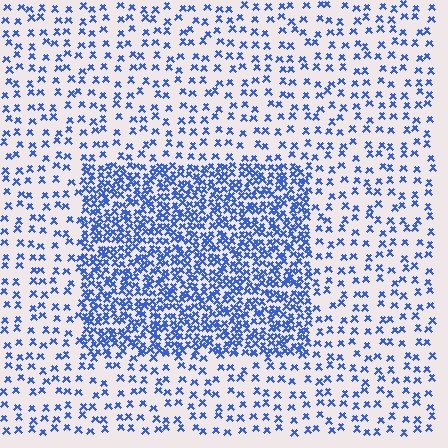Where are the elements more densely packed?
The elements are more densely packed inside the rectangle boundary.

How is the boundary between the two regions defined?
The boundary is defined by a change in element density (approximately 2.8x ratio). All elements are the same color, size, and shape.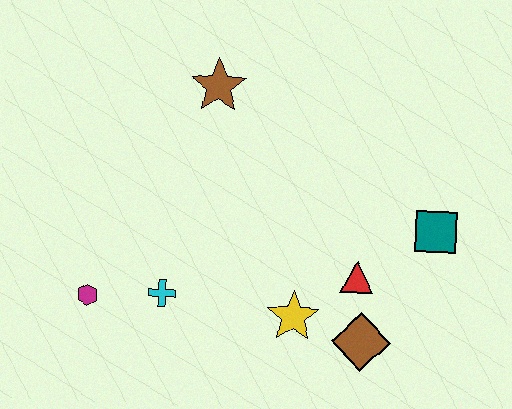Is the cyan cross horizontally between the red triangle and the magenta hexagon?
Yes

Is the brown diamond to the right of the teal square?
No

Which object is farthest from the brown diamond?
The brown star is farthest from the brown diamond.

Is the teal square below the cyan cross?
No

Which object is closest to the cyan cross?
The magenta hexagon is closest to the cyan cross.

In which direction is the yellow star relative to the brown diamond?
The yellow star is to the left of the brown diamond.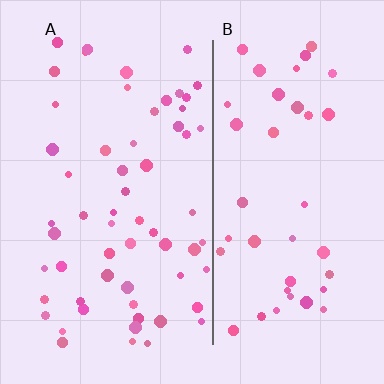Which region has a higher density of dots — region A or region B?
A (the left).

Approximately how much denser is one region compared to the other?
Approximately 1.4× — region A over region B.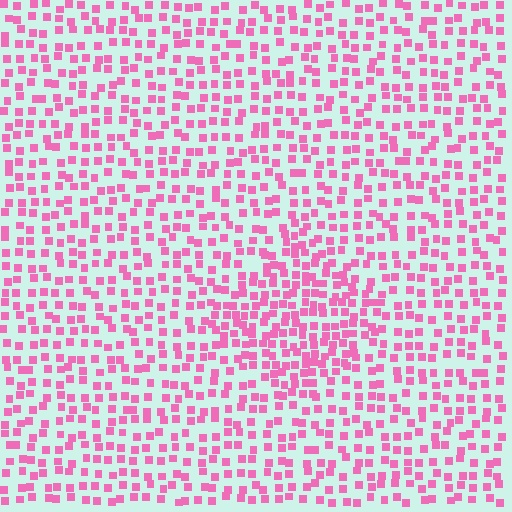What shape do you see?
I see a diamond.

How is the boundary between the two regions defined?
The boundary is defined by a change in element density (approximately 1.7x ratio). All elements are the same color, size, and shape.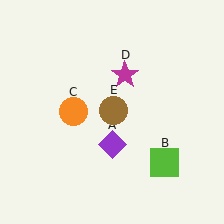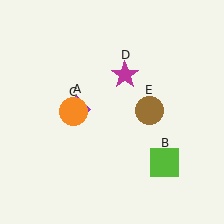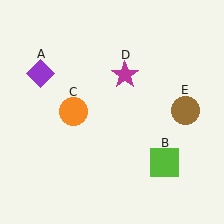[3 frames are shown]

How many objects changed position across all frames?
2 objects changed position: purple diamond (object A), brown circle (object E).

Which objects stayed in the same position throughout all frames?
Lime square (object B) and orange circle (object C) and magenta star (object D) remained stationary.